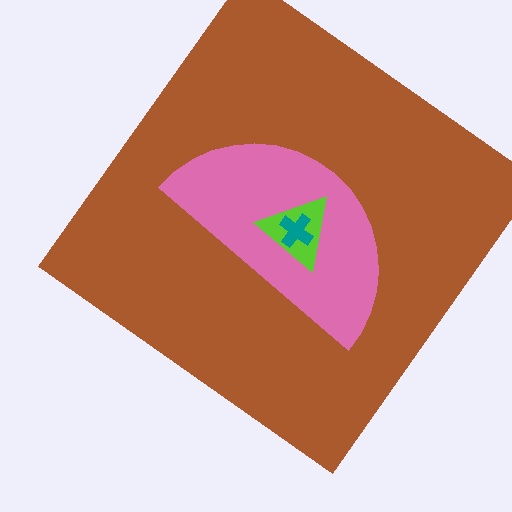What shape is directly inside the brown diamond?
The pink semicircle.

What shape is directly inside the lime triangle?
The teal cross.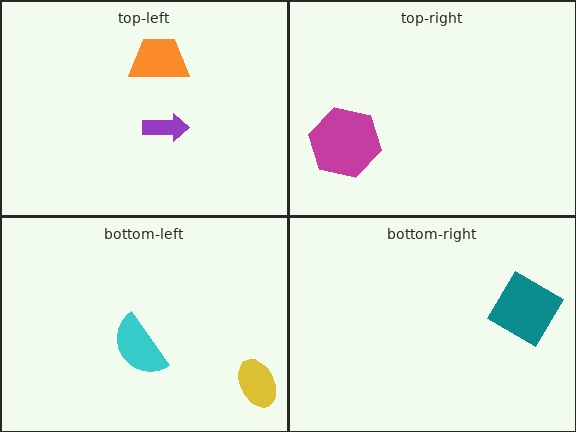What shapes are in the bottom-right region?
The teal diamond.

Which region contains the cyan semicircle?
The bottom-left region.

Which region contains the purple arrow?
The top-left region.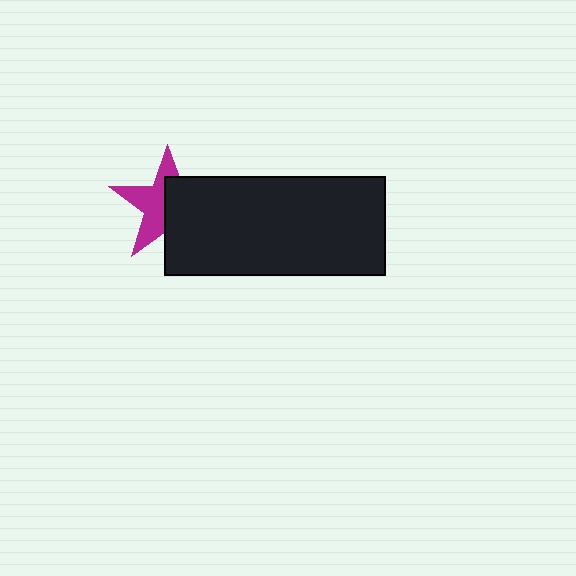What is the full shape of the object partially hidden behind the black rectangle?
The partially hidden object is a magenta star.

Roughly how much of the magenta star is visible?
About half of it is visible (roughly 49%).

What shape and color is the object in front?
The object in front is a black rectangle.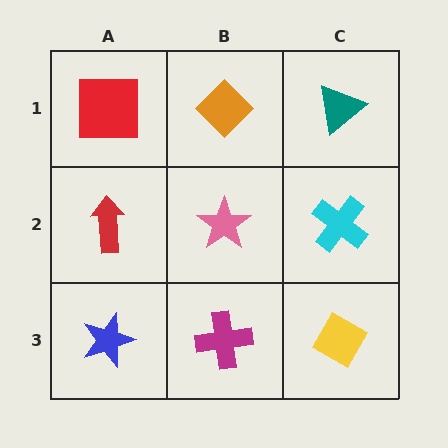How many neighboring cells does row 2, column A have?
3.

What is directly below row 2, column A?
A blue star.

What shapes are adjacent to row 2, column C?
A teal triangle (row 1, column C), a yellow diamond (row 3, column C), a pink star (row 2, column B).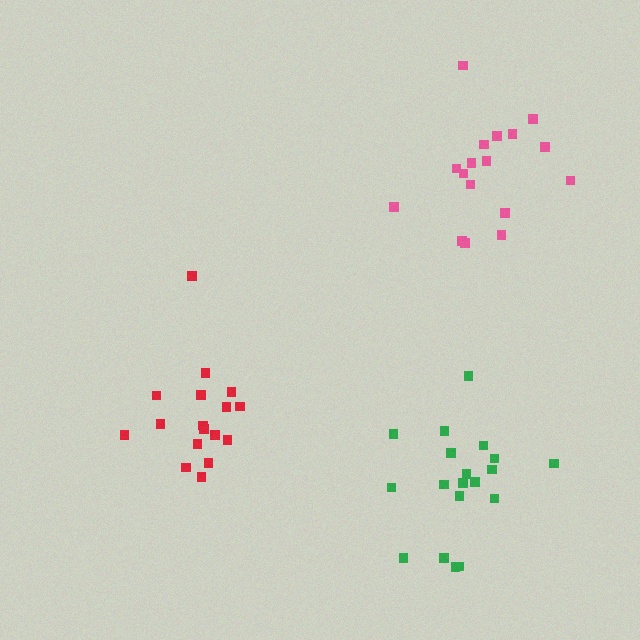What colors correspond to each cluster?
The clusters are colored: green, red, pink.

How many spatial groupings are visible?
There are 3 spatial groupings.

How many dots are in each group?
Group 1: 19 dots, Group 2: 17 dots, Group 3: 17 dots (53 total).